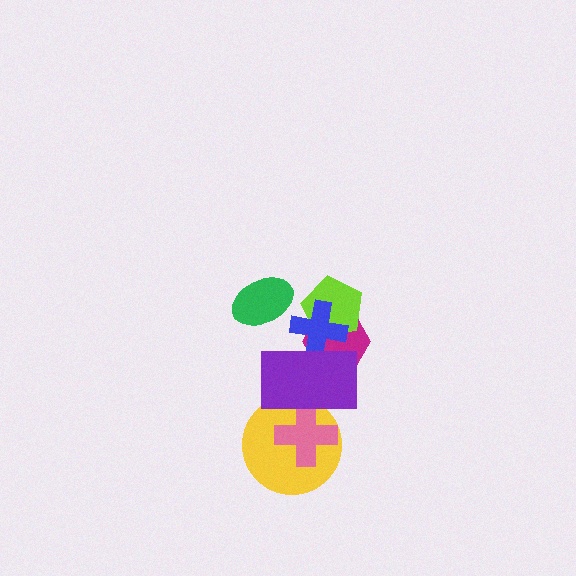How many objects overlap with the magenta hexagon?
3 objects overlap with the magenta hexagon.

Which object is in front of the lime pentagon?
The blue cross is in front of the lime pentagon.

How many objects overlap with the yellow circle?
2 objects overlap with the yellow circle.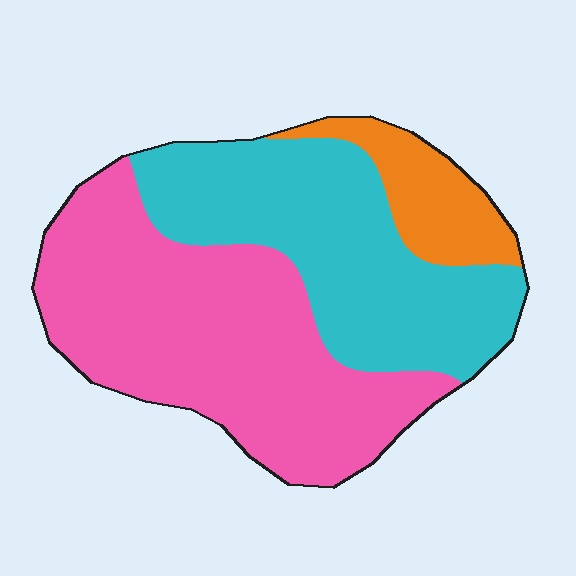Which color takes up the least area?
Orange, at roughly 10%.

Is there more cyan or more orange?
Cyan.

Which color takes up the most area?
Pink, at roughly 50%.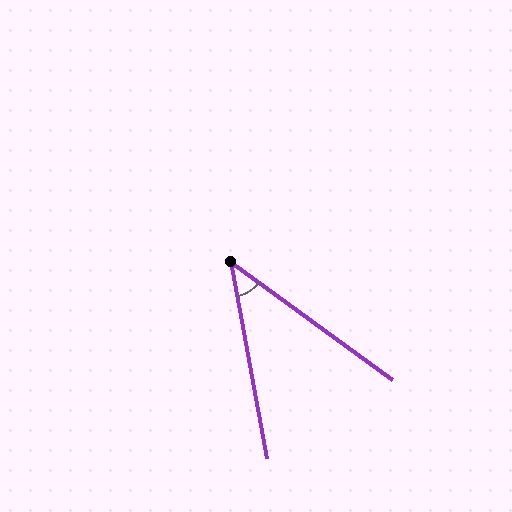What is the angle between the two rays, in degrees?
Approximately 43 degrees.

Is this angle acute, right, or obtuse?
It is acute.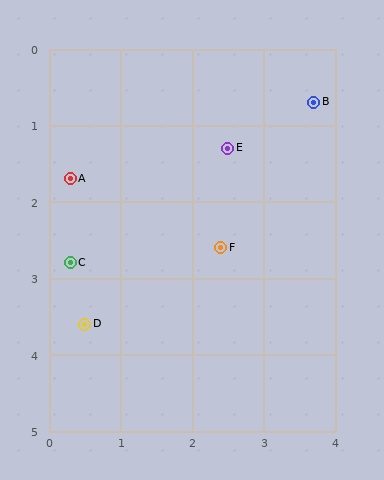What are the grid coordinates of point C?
Point C is at approximately (0.3, 2.8).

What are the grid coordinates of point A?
Point A is at approximately (0.3, 1.7).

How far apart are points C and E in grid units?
Points C and E are about 2.7 grid units apart.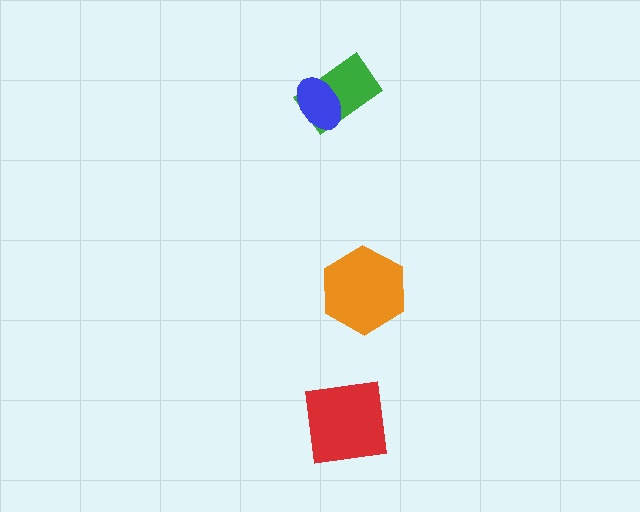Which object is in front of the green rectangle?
The blue ellipse is in front of the green rectangle.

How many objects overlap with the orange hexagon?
0 objects overlap with the orange hexagon.